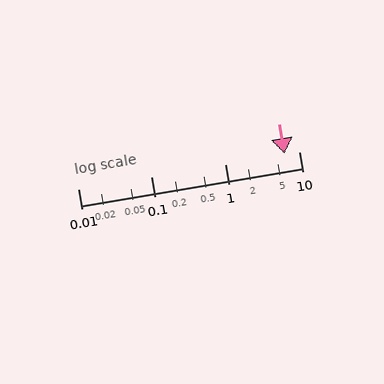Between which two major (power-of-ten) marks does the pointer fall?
The pointer is between 1 and 10.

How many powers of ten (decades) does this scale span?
The scale spans 3 decades, from 0.01 to 10.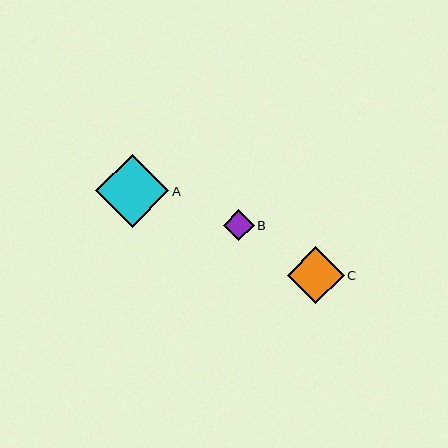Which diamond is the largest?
Diamond A is the largest with a size of approximately 73 pixels.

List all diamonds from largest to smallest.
From largest to smallest: A, C, B.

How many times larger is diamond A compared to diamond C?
Diamond A is approximately 1.3 times the size of diamond C.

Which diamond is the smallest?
Diamond B is the smallest with a size of approximately 31 pixels.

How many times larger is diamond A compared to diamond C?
Diamond A is approximately 1.3 times the size of diamond C.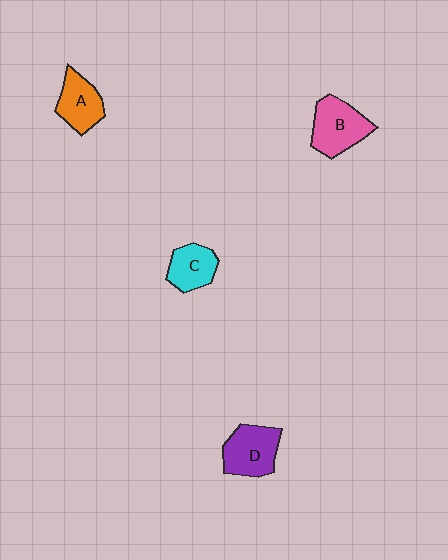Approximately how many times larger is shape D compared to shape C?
Approximately 1.3 times.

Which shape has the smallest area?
Shape C (cyan).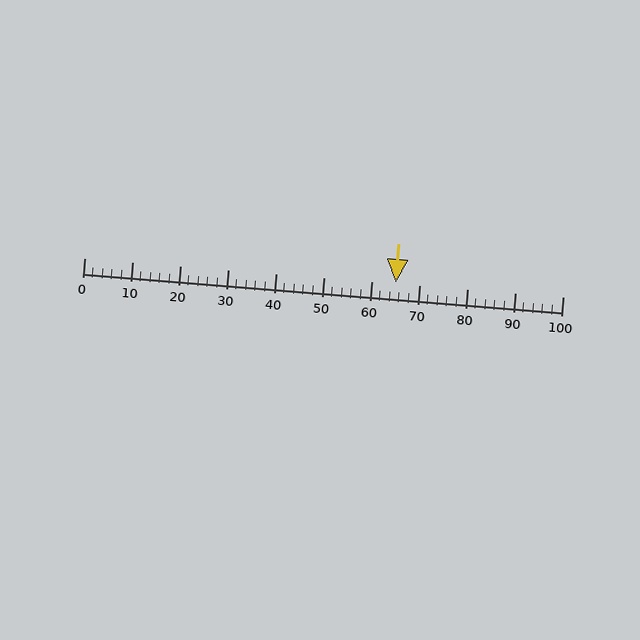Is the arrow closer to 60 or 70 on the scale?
The arrow is closer to 70.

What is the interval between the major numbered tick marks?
The major tick marks are spaced 10 units apart.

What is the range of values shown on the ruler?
The ruler shows values from 0 to 100.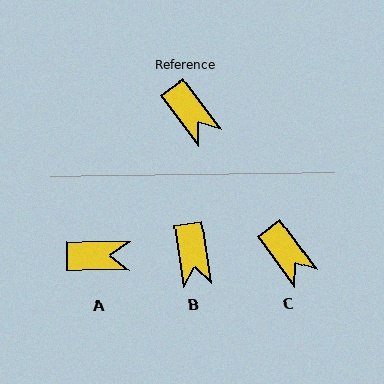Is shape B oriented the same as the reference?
No, it is off by about 28 degrees.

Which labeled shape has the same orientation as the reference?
C.